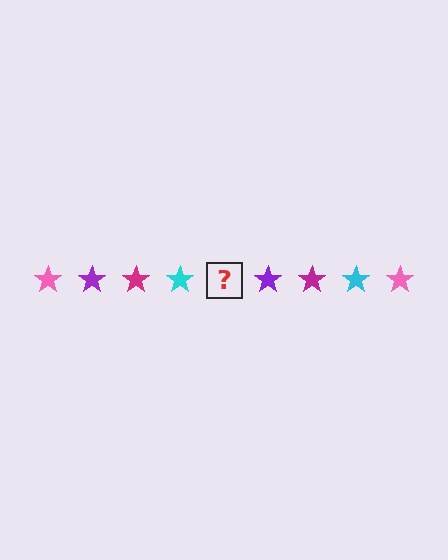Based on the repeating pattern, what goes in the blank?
The blank should be a pink star.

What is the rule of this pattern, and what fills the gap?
The rule is that the pattern cycles through pink, purple, magenta, cyan stars. The gap should be filled with a pink star.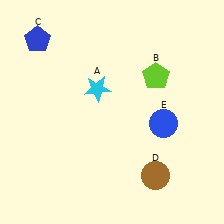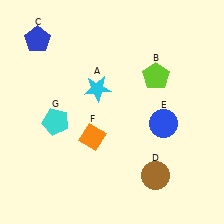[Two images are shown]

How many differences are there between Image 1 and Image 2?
There are 2 differences between the two images.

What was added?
An orange diamond (F), a cyan pentagon (G) were added in Image 2.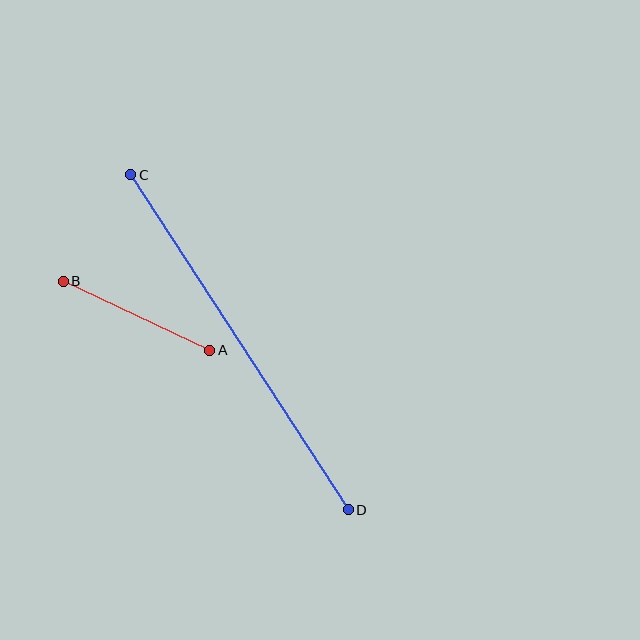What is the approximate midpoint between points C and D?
The midpoint is at approximately (240, 342) pixels.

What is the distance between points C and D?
The distance is approximately 400 pixels.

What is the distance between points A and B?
The distance is approximately 162 pixels.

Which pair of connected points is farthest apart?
Points C and D are farthest apart.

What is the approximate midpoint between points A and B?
The midpoint is at approximately (136, 316) pixels.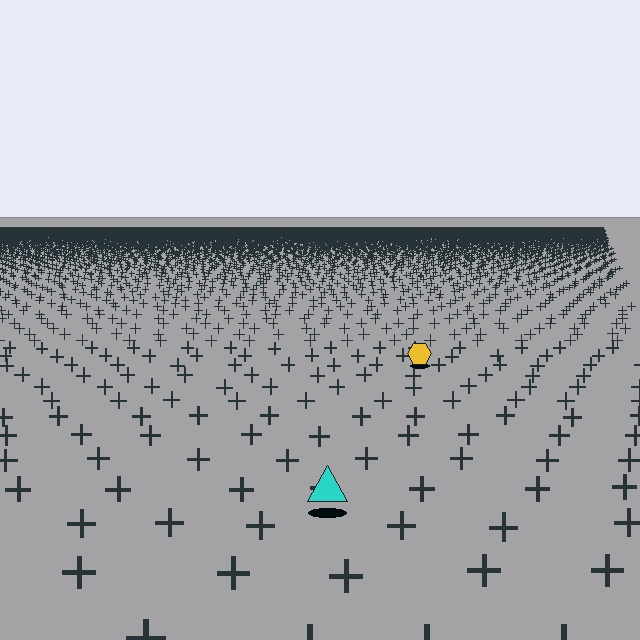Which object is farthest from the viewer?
The yellow hexagon is farthest from the viewer. It appears smaller and the ground texture around it is denser.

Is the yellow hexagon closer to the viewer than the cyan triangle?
No. The cyan triangle is closer — you can tell from the texture gradient: the ground texture is coarser near it.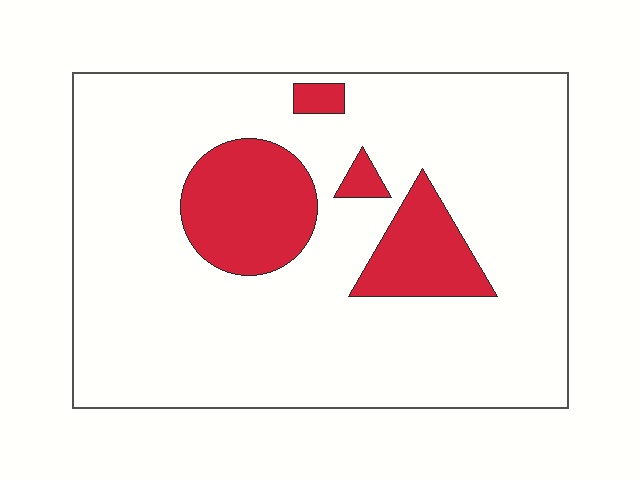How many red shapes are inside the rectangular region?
4.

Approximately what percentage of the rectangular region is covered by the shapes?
Approximately 15%.